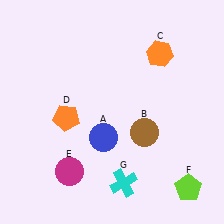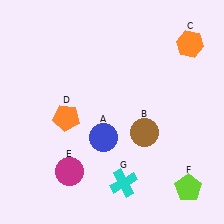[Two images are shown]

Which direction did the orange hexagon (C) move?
The orange hexagon (C) moved right.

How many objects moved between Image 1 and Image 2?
1 object moved between the two images.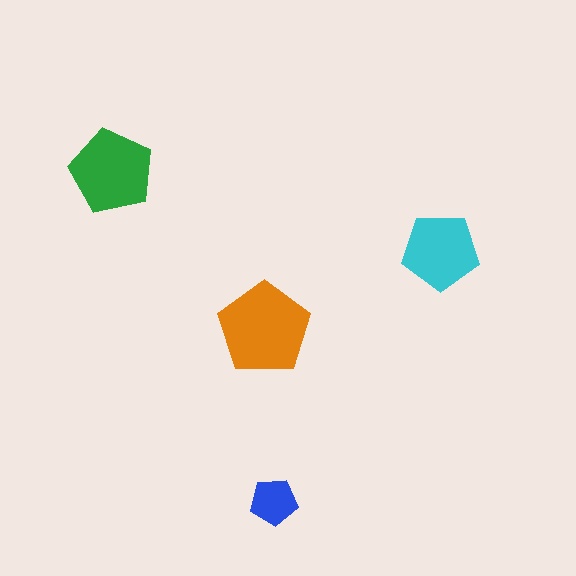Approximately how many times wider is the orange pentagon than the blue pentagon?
About 2 times wider.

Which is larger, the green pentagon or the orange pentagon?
The orange one.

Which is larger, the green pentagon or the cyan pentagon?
The green one.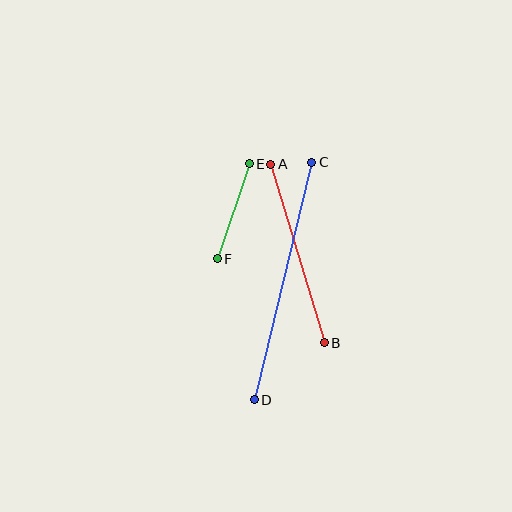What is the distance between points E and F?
The distance is approximately 101 pixels.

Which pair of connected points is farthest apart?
Points C and D are farthest apart.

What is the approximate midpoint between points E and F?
The midpoint is at approximately (233, 211) pixels.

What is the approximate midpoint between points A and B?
The midpoint is at approximately (297, 254) pixels.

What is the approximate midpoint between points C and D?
The midpoint is at approximately (283, 281) pixels.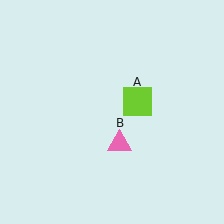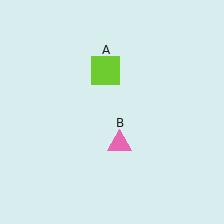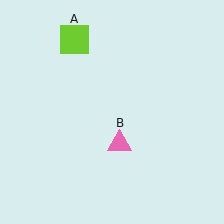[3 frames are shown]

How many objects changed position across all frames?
1 object changed position: lime square (object A).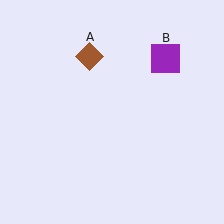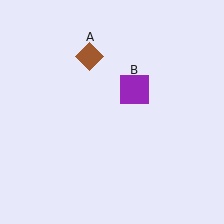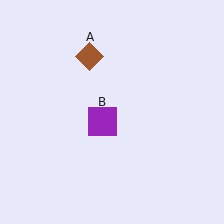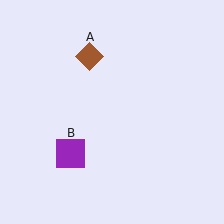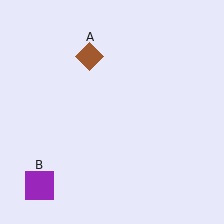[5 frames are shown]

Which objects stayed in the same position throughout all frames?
Brown diamond (object A) remained stationary.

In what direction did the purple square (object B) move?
The purple square (object B) moved down and to the left.